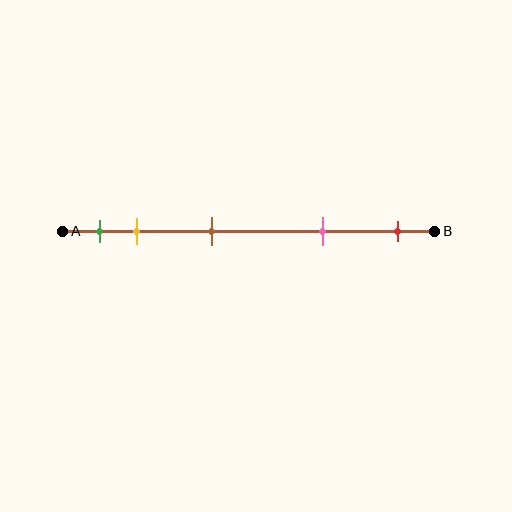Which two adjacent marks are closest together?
The green and yellow marks are the closest adjacent pair.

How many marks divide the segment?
There are 5 marks dividing the segment.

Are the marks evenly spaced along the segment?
No, the marks are not evenly spaced.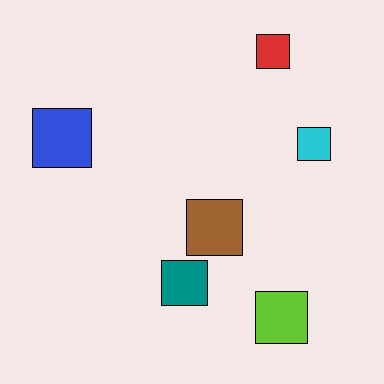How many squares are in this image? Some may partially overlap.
There are 6 squares.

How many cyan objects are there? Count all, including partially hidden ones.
There is 1 cyan object.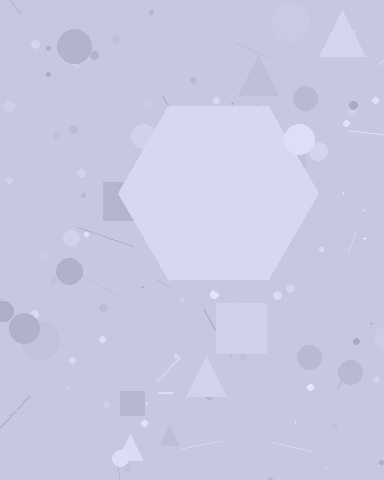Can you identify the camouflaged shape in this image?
The camouflaged shape is a hexagon.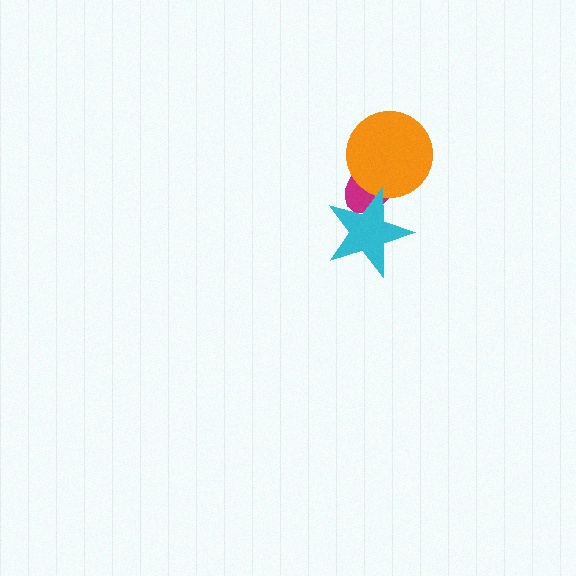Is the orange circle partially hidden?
Yes, it is partially covered by another shape.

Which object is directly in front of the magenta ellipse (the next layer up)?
The orange circle is directly in front of the magenta ellipse.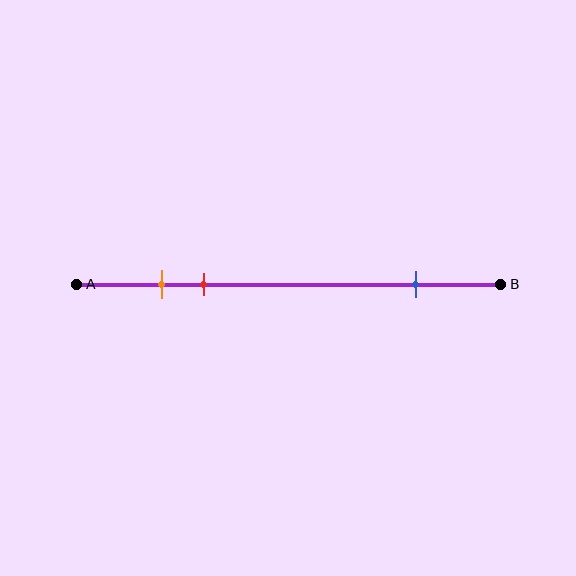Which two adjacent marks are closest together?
The orange and red marks are the closest adjacent pair.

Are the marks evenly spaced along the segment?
No, the marks are not evenly spaced.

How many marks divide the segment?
There are 3 marks dividing the segment.